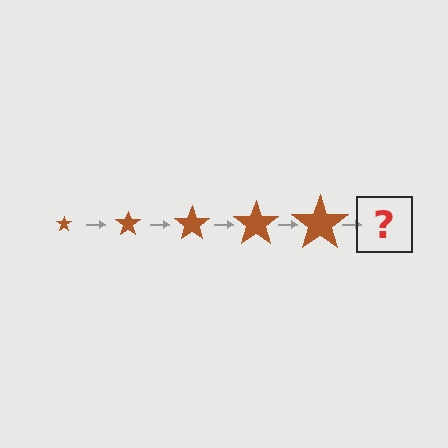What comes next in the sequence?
The next element should be a brown star, larger than the previous one.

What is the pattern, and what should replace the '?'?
The pattern is that the star gets progressively larger each step. The '?' should be a brown star, larger than the previous one.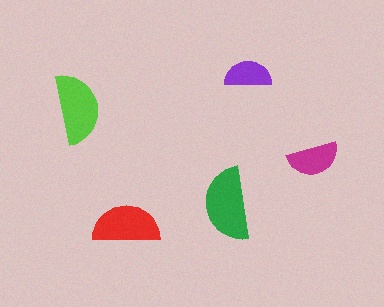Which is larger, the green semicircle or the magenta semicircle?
The green one.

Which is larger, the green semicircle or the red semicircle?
The green one.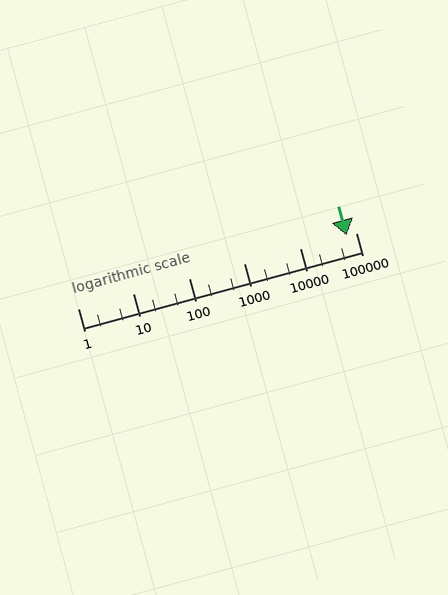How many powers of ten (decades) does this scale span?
The scale spans 5 decades, from 1 to 100000.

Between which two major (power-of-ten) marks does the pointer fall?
The pointer is between 10000 and 100000.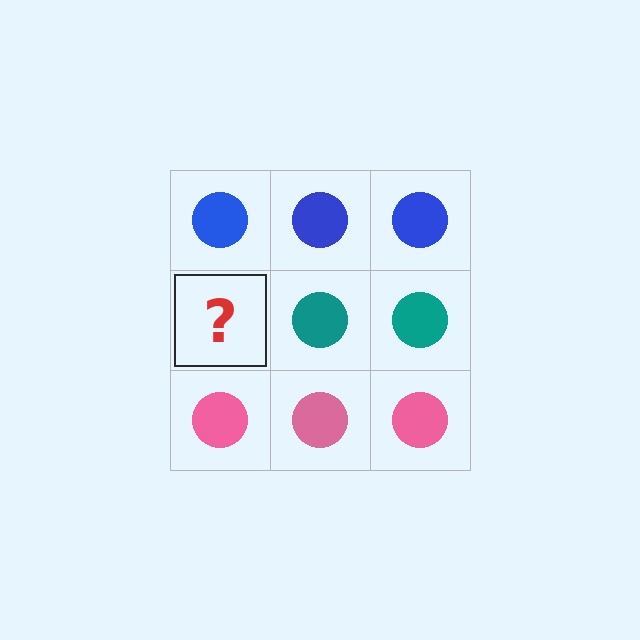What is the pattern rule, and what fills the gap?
The rule is that each row has a consistent color. The gap should be filled with a teal circle.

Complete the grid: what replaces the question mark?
The question mark should be replaced with a teal circle.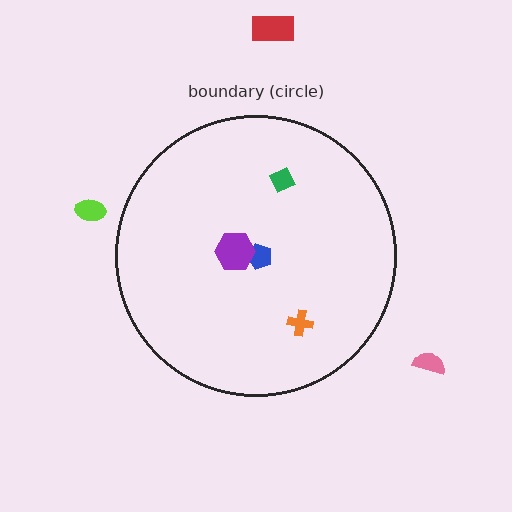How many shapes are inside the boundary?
4 inside, 3 outside.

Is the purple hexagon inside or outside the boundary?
Inside.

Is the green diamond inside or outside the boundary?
Inside.